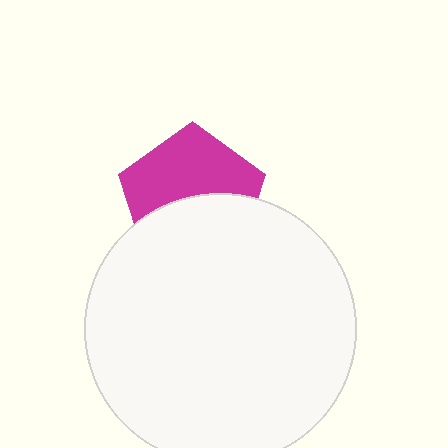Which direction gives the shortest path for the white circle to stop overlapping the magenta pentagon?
Moving down gives the shortest separation.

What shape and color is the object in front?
The object in front is a white circle.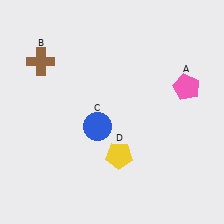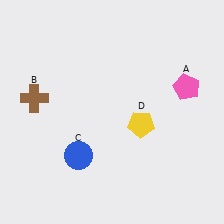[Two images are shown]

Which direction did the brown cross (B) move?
The brown cross (B) moved down.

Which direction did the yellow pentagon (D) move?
The yellow pentagon (D) moved up.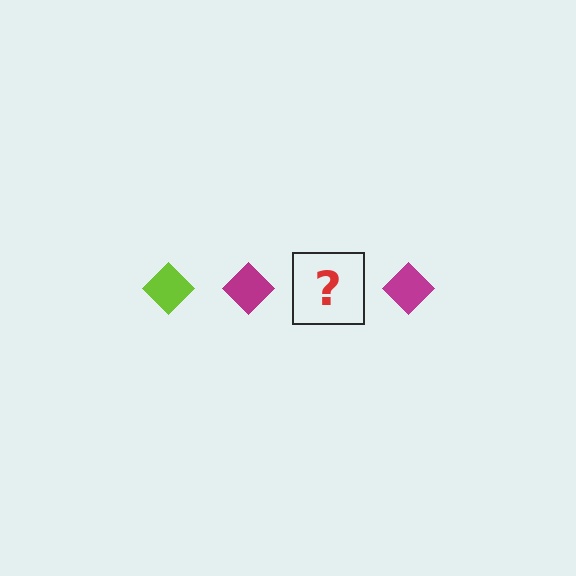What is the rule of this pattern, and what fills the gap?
The rule is that the pattern cycles through lime, magenta diamonds. The gap should be filled with a lime diamond.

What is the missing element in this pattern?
The missing element is a lime diamond.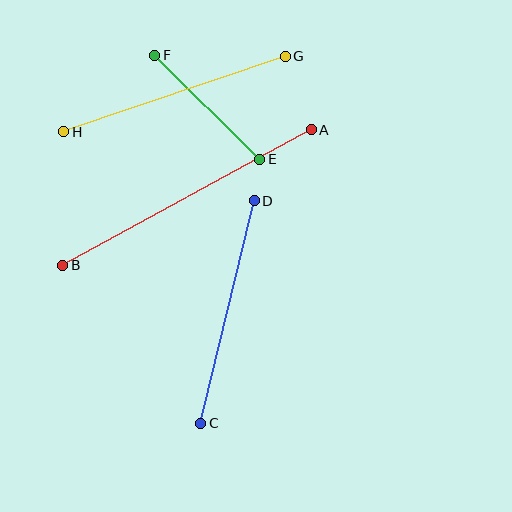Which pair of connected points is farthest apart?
Points A and B are farthest apart.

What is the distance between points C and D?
The distance is approximately 229 pixels.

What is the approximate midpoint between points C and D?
The midpoint is at approximately (228, 312) pixels.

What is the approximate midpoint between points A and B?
The midpoint is at approximately (187, 197) pixels.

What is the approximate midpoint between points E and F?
The midpoint is at approximately (207, 107) pixels.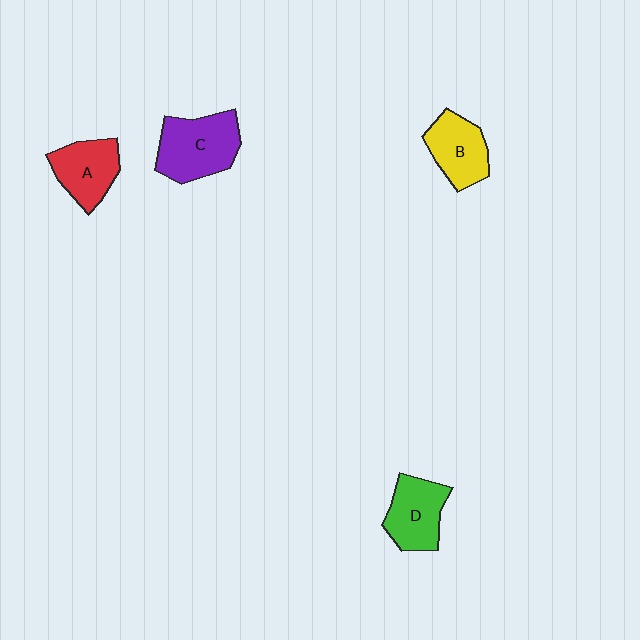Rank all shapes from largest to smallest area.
From largest to smallest: C (purple), D (green), A (red), B (yellow).